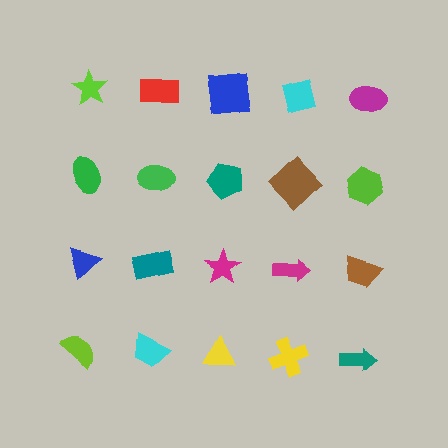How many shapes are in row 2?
5 shapes.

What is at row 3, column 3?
A magenta star.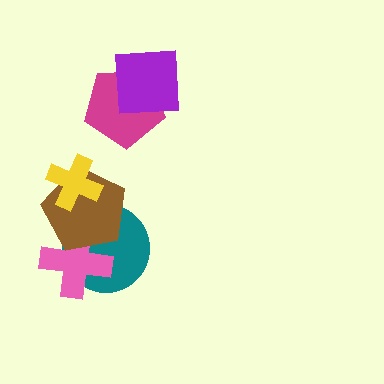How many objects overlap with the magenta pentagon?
1 object overlaps with the magenta pentagon.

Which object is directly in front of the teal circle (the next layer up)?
The pink cross is directly in front of the teal circle.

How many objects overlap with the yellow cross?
1 object overlaps with the yellow cross.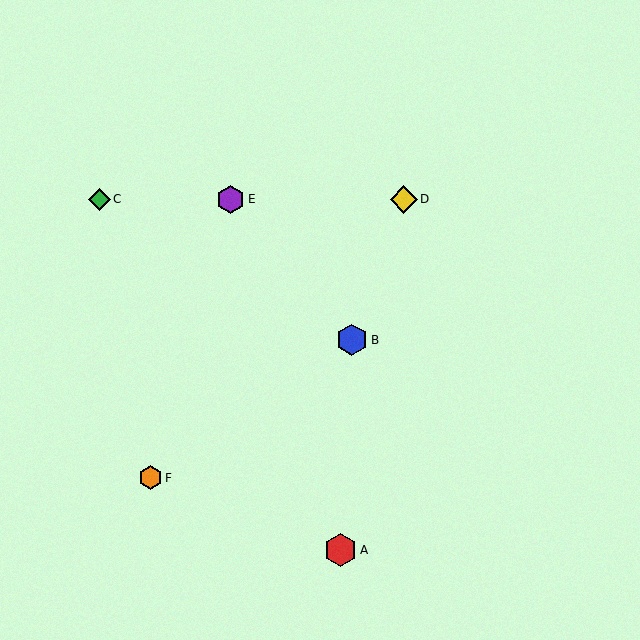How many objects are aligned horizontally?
3 objects (C, D, E) are aligned horizontally.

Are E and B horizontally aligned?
No, E is at y≈199 and B is at y≈340.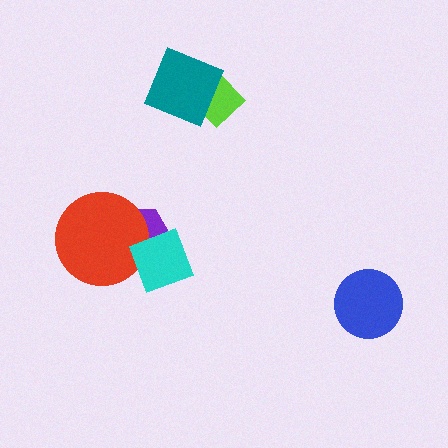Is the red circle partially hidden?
Yes, it is partially covered by another shape.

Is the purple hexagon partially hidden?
Yes, it is partially covered by another shape.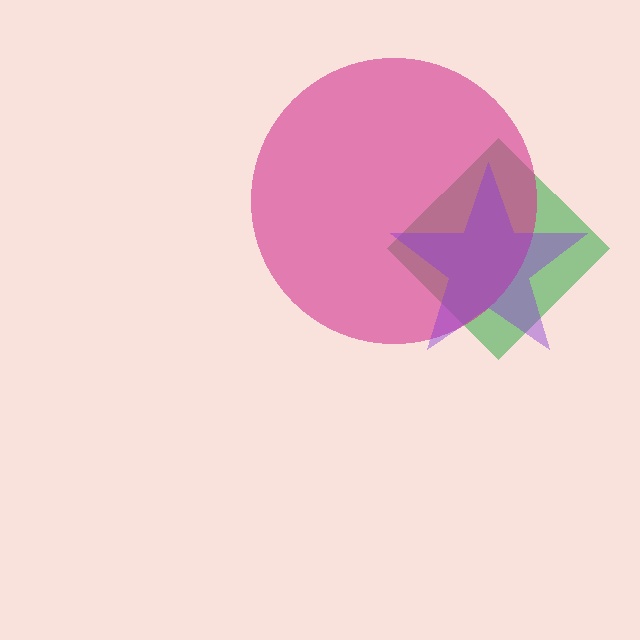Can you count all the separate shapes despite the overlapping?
Yes, there are 3 separate shapes.